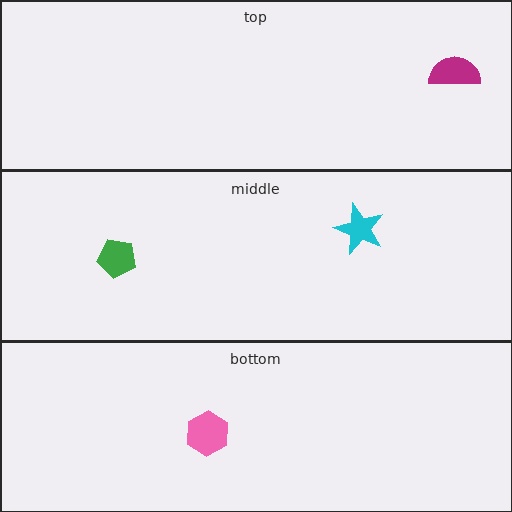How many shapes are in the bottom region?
1.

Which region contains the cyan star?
The middle region.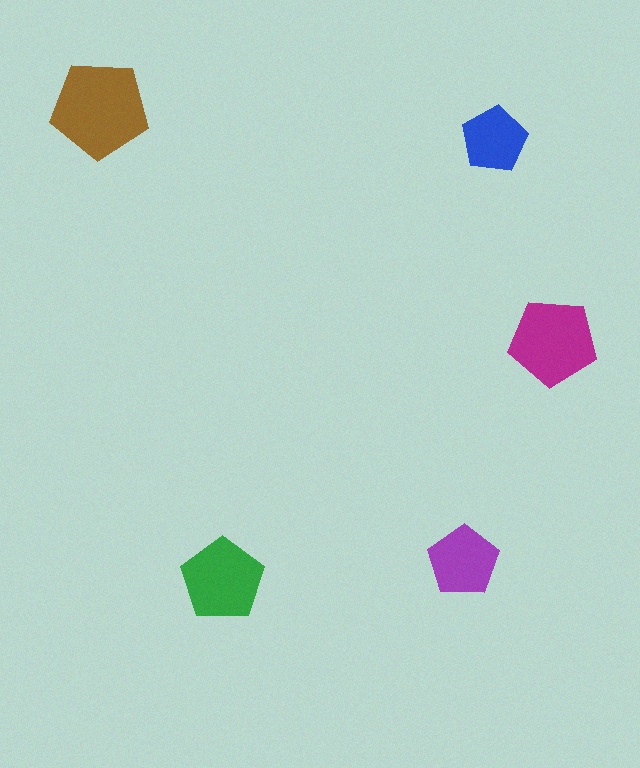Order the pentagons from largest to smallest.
the brown one, the magenta one, the green one, the purple one, the blue one.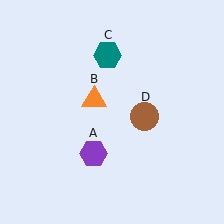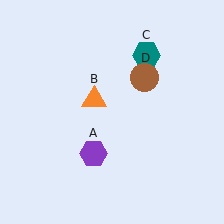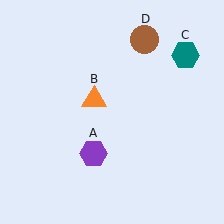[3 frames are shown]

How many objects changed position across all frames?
2 objects changed position: teal hexagon (object C), brown circle (object D).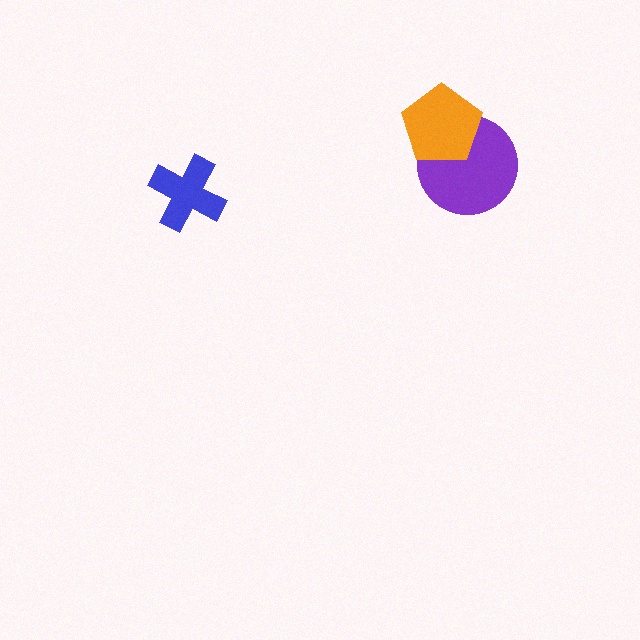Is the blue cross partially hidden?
No, no other shape covers it.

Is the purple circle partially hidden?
Yes, it is partially covered by another shape.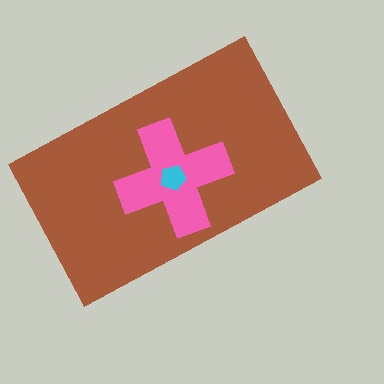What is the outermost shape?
The brown rectangle.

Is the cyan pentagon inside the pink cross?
Yes.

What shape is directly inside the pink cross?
The cyan pentagon.